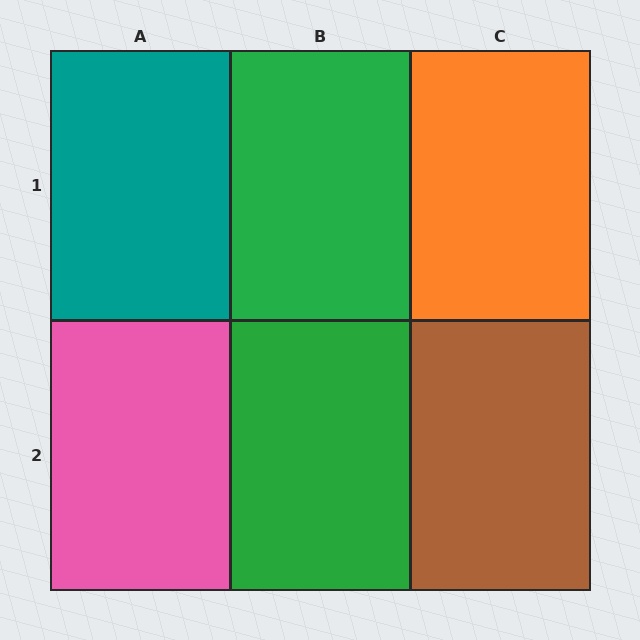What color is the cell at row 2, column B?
Green.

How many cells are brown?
1 cell is brown.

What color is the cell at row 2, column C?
Brown.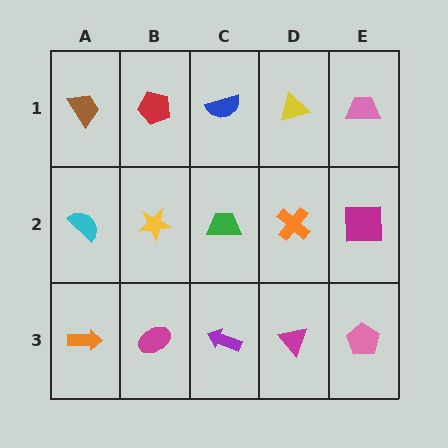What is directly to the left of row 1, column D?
A blue semicircle.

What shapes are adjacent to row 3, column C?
A green trapezoid (row 2, column C), a magenta ellipse (row 3, column B), a magenta triangle (row 3, column D).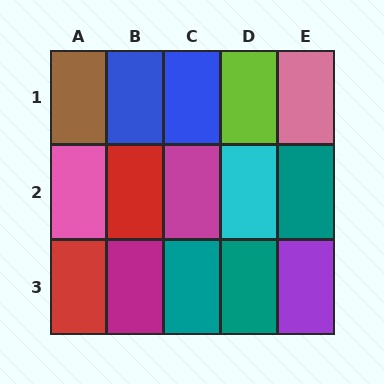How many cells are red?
2 cells are red.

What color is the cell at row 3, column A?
Red.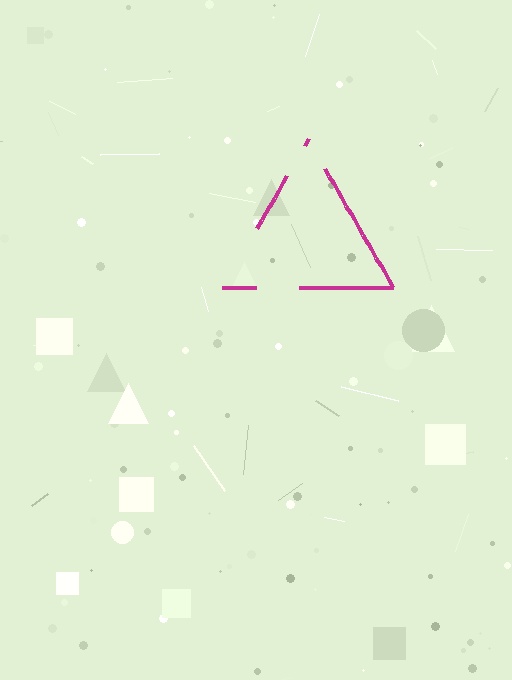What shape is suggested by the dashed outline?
The dashed outline suggests a triangle.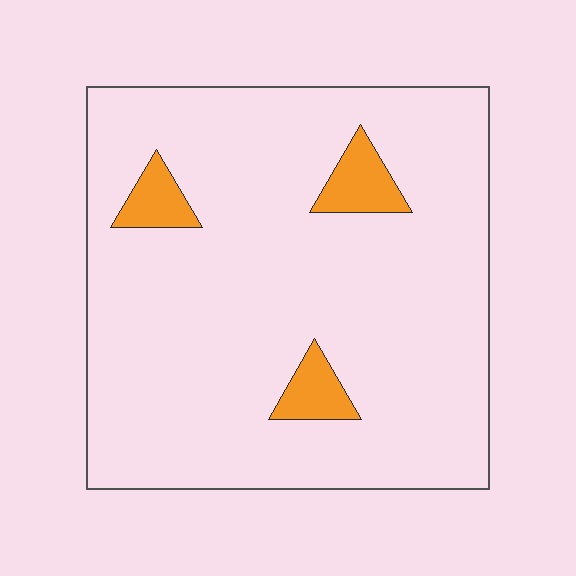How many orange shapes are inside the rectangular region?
3.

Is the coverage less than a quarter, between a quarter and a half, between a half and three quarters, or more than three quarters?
Less than a quarter.